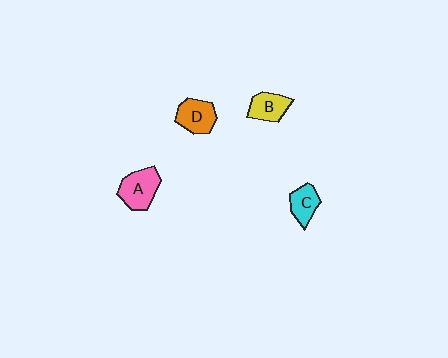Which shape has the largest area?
Shape A (pink).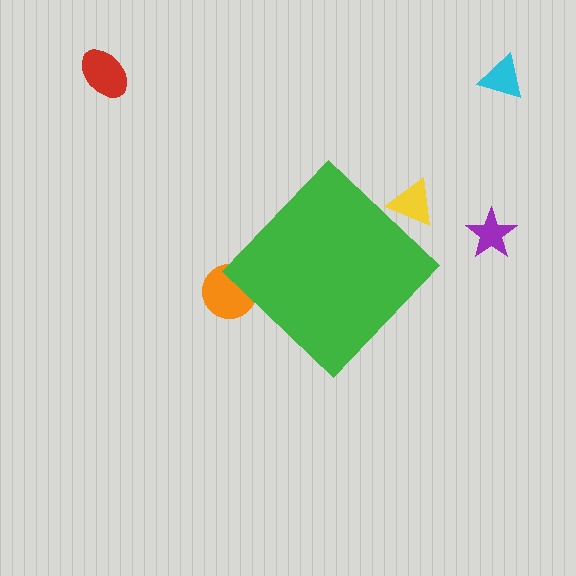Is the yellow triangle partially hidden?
Yes, the yellow triangle is partially hidden behind the green diamond.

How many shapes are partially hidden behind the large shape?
3 shapes are partially hidden.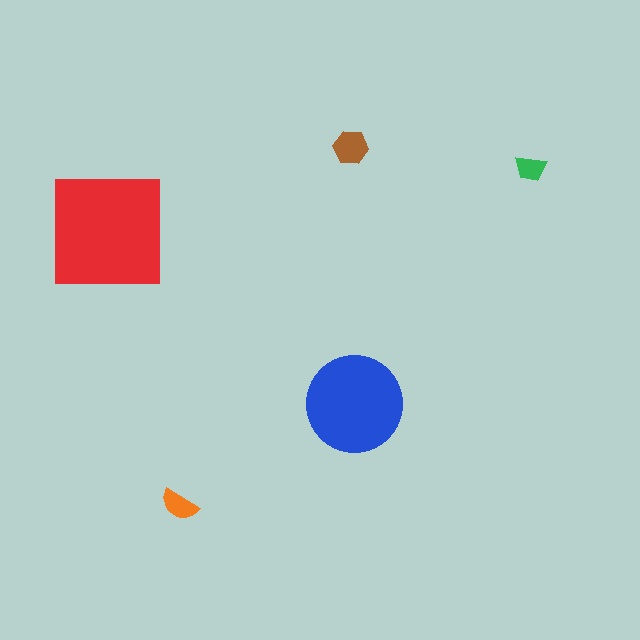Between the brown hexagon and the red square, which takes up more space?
The red square.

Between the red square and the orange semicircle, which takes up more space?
The red square.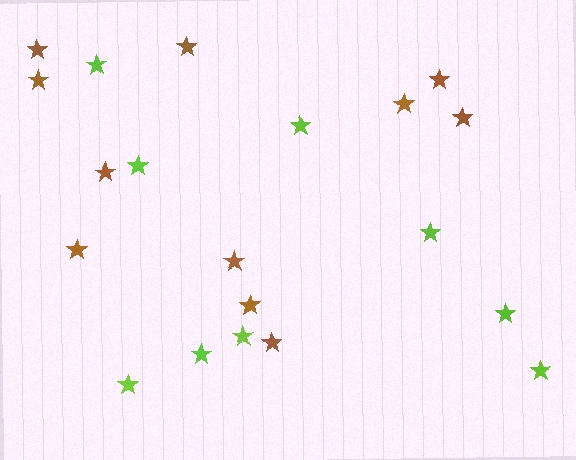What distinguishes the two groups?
There are 2 groups: one group of lime stars (9) and one group of brown stars (11).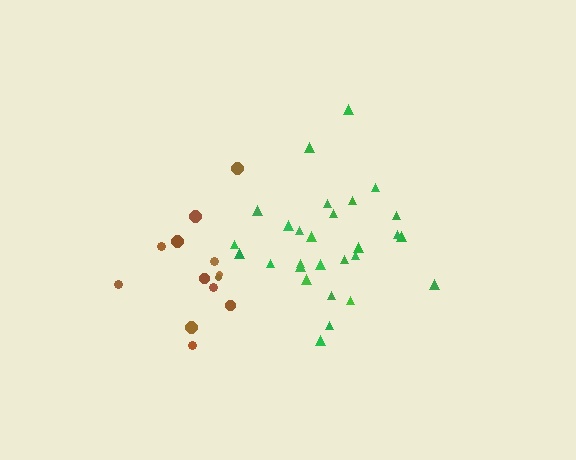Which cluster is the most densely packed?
Green.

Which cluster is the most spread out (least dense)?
Brown.